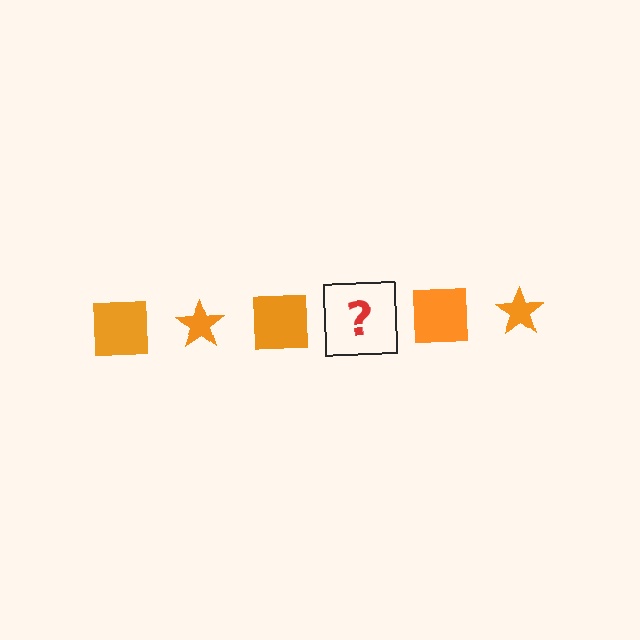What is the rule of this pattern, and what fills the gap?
The rule is that the pattern cycles through square, star shapes in orange. The gap should be filled with an orange star.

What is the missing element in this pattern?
The missing element is an orange star.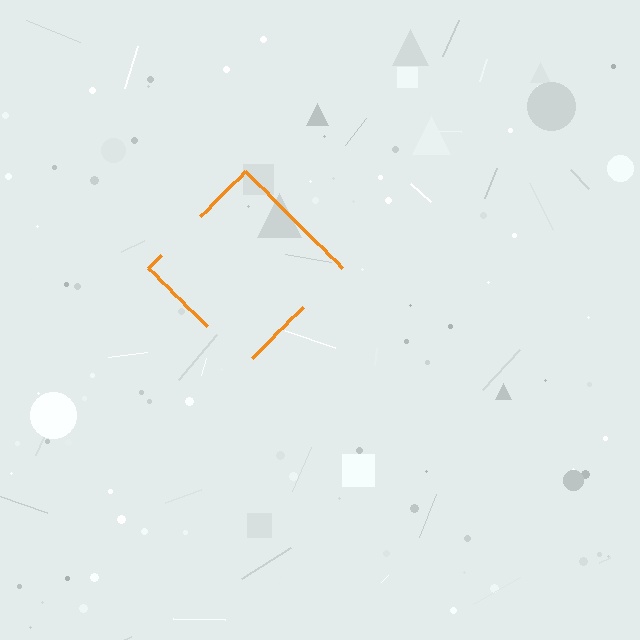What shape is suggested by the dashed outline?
The dashed outline suggests a diamond.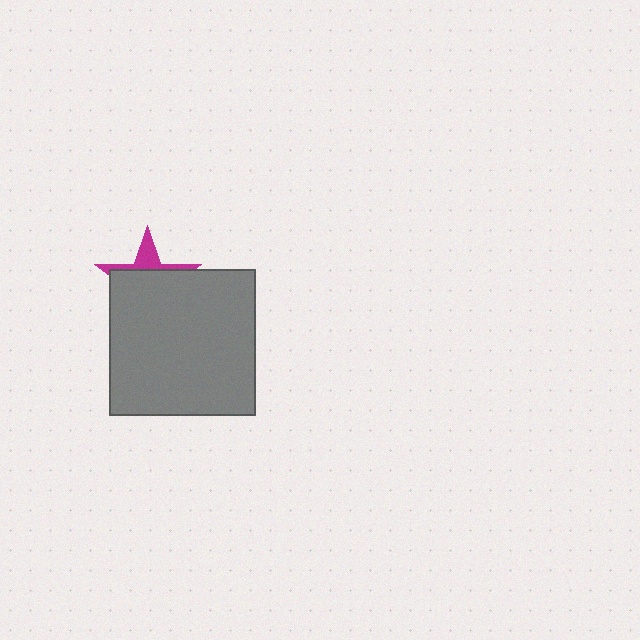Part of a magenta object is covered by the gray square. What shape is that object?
It is a star.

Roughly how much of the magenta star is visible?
A small part of it is visible (roughly 31%).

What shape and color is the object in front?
The object in front is a gray square.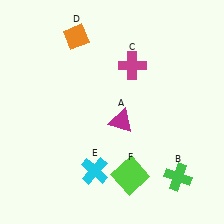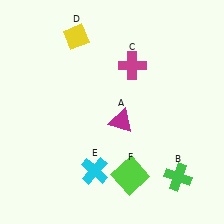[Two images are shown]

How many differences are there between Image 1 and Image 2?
There is 1 difference between the two images.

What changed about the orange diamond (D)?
In Image 1, D is orange. In Image 2, it changed to yellow.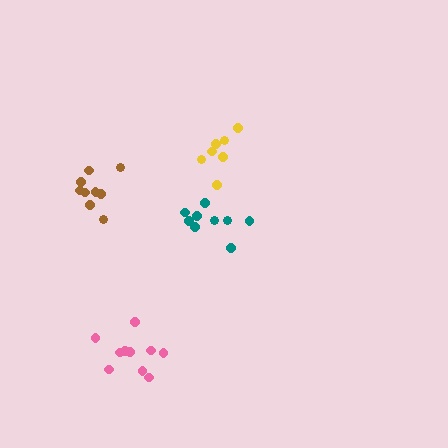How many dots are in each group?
Group 1: 9 dots, Group 2: 10 dots, Group 3: 9 dots, Group 4: 7 dots (35 total).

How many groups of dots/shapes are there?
There are 4 groups.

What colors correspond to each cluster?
The clusters are colored: teal, pink, brown, yellow.